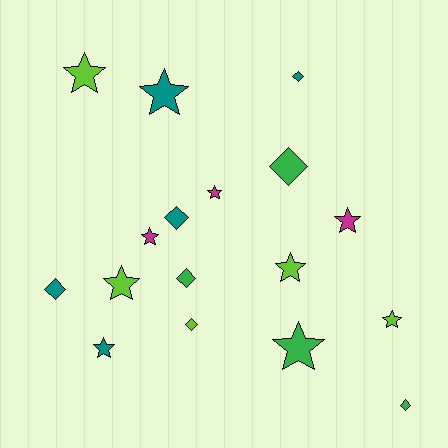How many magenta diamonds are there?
There are no magenta diamonds.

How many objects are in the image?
There are 17 objects.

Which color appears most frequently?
Teal, with 5 objects.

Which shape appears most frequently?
Star, with 10 objects.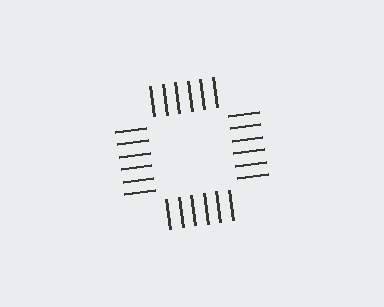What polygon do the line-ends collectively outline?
An illusory square — the line segments terminate on its edges but no continuous stroke is drawn.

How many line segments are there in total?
24 — 6 along each of the 4 edges.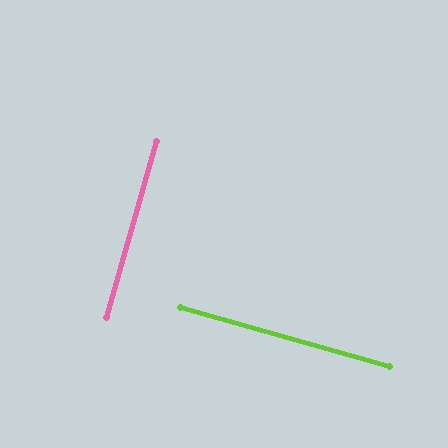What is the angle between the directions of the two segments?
Approximately 90 degrees.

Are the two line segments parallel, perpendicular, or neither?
Perpendicular — they meet at approximately 90°.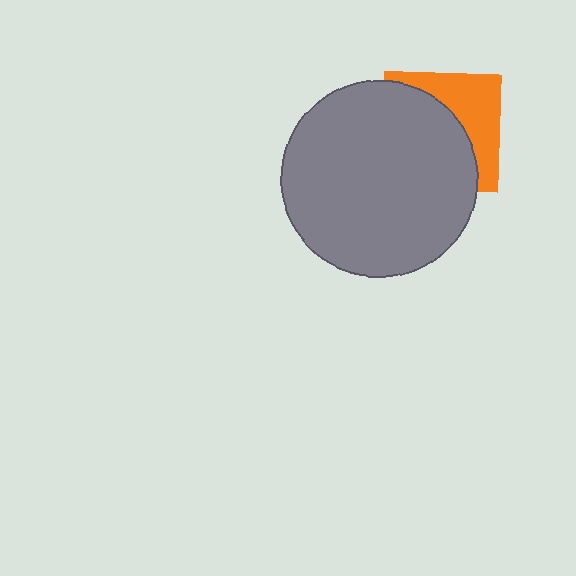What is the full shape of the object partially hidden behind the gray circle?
The partially hidden object is an orange square.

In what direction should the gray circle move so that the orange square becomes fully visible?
The gray circle should move toward the lower-left. That is the shortest direction to clear the overlap and leave the orange square fully visible.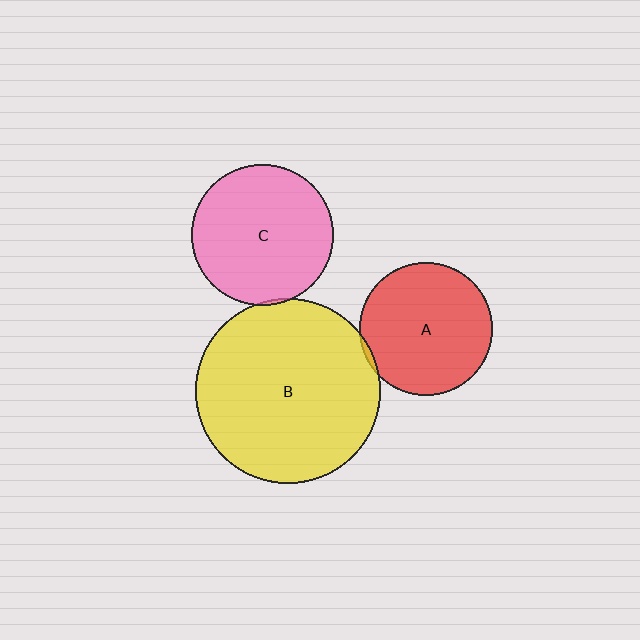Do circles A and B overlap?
Yes.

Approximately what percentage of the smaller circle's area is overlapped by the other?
Approximately 5%.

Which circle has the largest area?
Circle B (yellow).